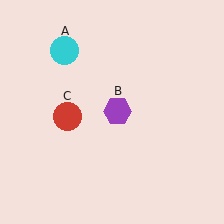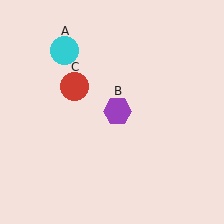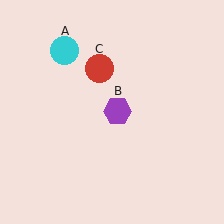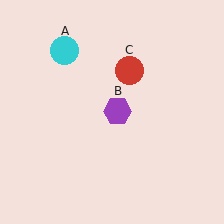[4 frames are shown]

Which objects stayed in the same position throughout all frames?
Cyan circle (object A) and purple hexagon (object B) remained stationary.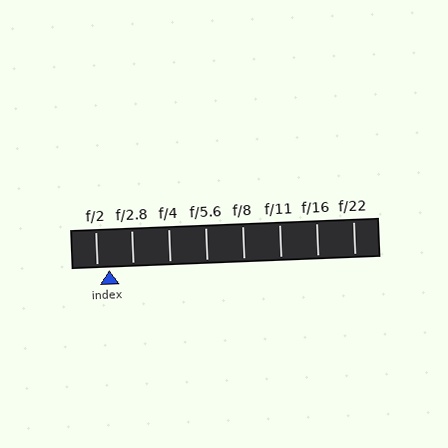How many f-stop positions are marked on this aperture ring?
There are 8 f-stop positions marked.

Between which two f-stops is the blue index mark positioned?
The index mark is between f/2 and f/2.8.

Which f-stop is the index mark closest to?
The index mark is closest to f/2.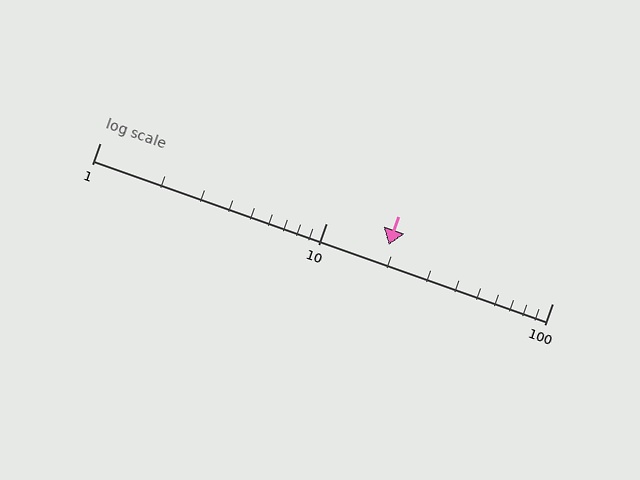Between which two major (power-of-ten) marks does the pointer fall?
The pointer is between 10 and 100.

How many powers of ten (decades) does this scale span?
The scale spans 2 decades, from 1 to 100.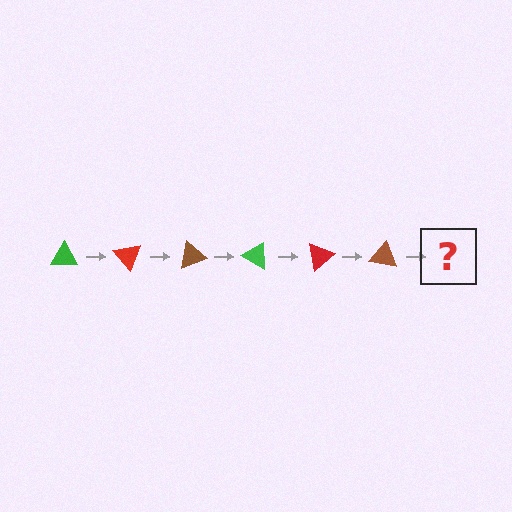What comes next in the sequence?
The next element should be a green triangle, rotated 300 degrees from the start.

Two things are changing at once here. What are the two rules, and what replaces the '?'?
The two rules are that it rotates 50 degrees each step and the color cycles through green, red, and brown. The '?' should be a green triangle, rotated 300 degrees from the start.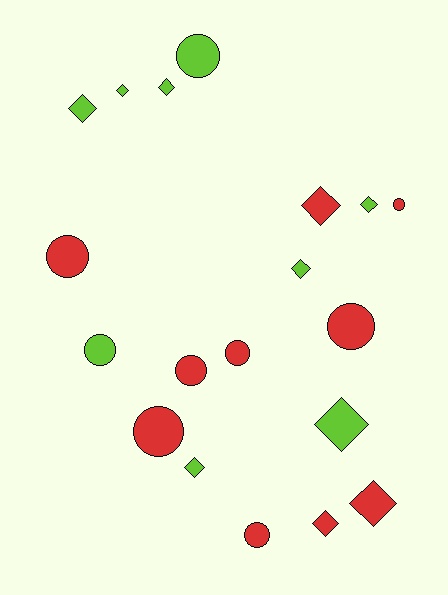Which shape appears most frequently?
Diamond, with 10 objects.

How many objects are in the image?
There are 19 objects.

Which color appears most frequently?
Red, with 10 objects.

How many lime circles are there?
There are 2 lime circles.